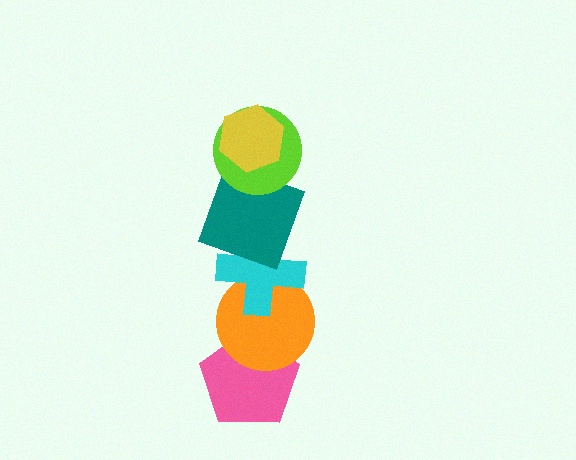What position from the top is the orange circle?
The orange circle is 5th from the top.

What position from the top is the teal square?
The teal square is 3rd from the top.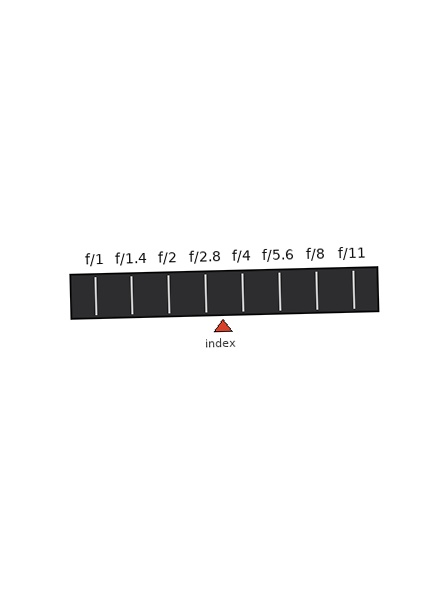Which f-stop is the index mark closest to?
The index mark is closest to f/2.8.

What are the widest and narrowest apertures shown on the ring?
The widest aperture shown is f/1 and the narrowest is f/11.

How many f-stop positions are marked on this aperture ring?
There are 8 f-stop positions marked.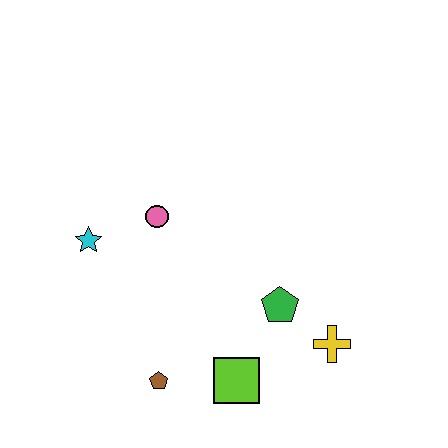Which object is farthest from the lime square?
The cyan star is farthest from the lime square.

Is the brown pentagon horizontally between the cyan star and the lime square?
Yes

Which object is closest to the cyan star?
The pink circle is closest to the cyan star.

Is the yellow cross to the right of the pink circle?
Yes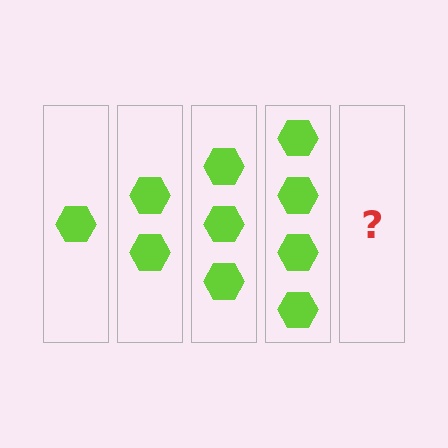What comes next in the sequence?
The next element should be 5 hexagons.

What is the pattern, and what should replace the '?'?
The pattern is that each step adds one more hexagon. The '?' should be 5 hexagons.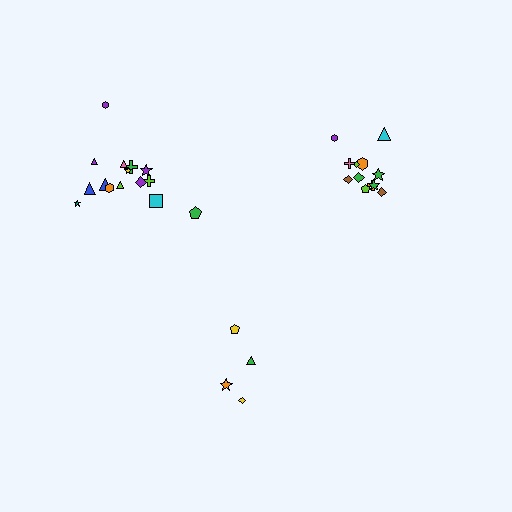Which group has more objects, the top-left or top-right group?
The top-left group.